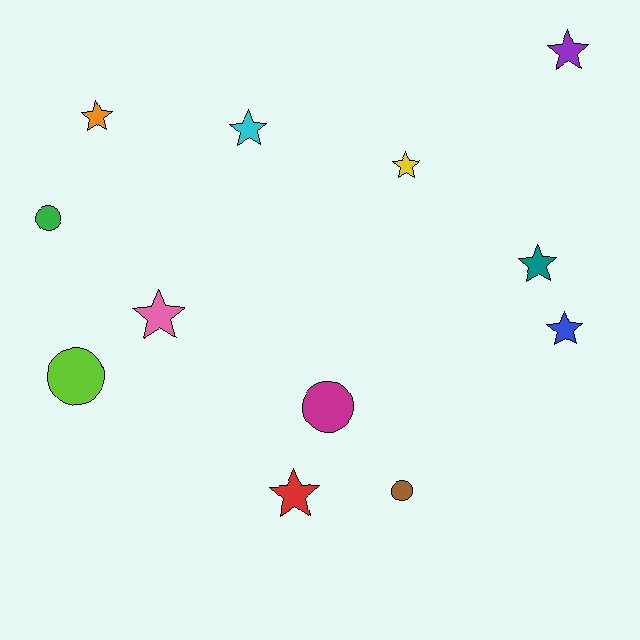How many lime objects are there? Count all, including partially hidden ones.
There is 1 lime object.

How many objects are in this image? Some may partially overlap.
There are 12 objects.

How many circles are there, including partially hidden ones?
There are 4 circles.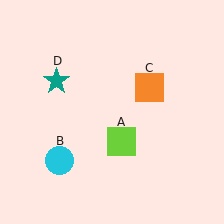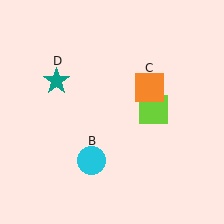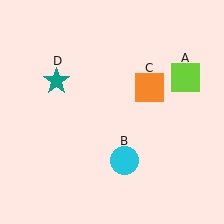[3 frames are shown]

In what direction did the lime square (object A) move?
The lime square (object A) moved up and to the right.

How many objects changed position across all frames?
2 objects changed position: lime square (object A), cyan circle (object B).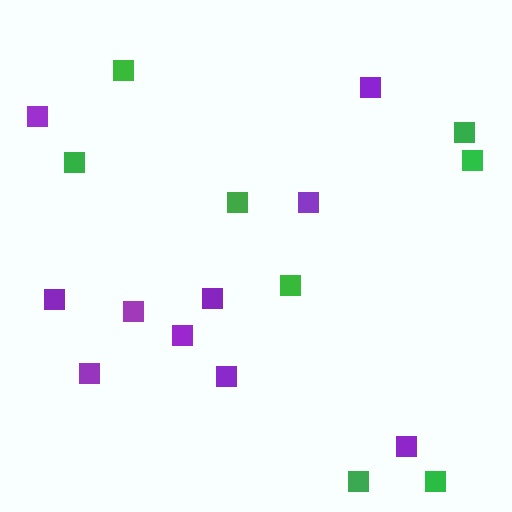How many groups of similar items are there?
There are 2 groups: one group of green squares (8) and one group of purple squares (10).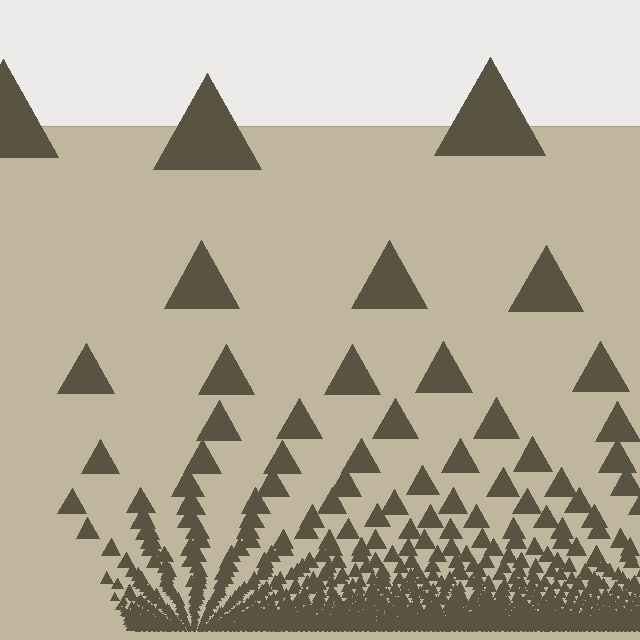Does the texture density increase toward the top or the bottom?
Density increases toward the bottom.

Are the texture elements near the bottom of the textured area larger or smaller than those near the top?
Smaller. The gradient is inverted — elements near the bottom are smaller and denser.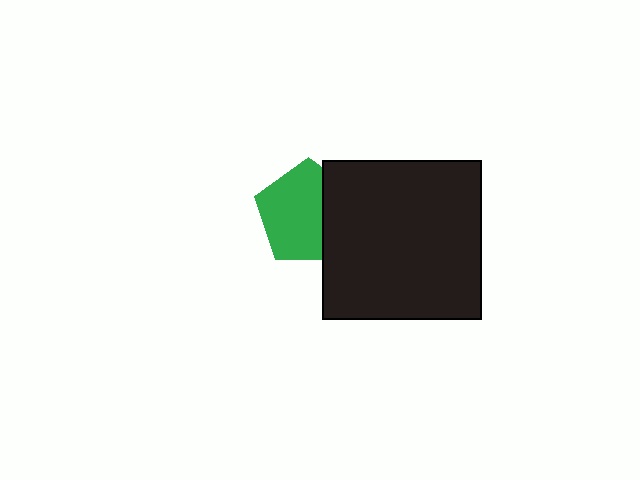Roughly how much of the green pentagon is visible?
Most of it is visible (roughly 67%).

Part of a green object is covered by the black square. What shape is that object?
It is a pentagon.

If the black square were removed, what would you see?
You would see the complete green pentagon.